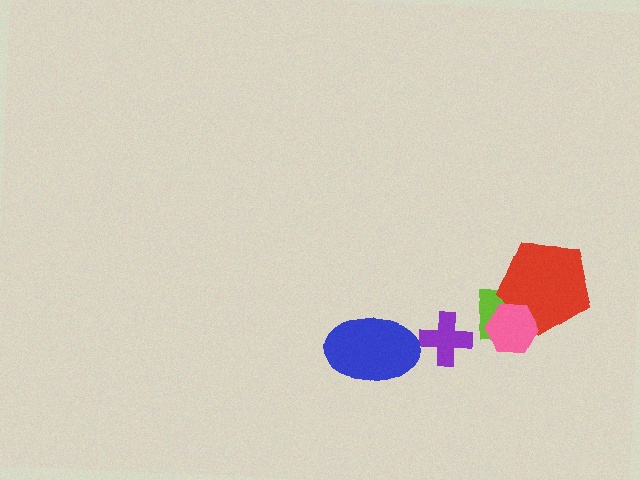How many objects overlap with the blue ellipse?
0 objects overlap with the blue ellipse.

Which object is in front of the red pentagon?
The pink hexagon is in front of the red pentagon.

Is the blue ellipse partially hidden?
No, no other shape covers it.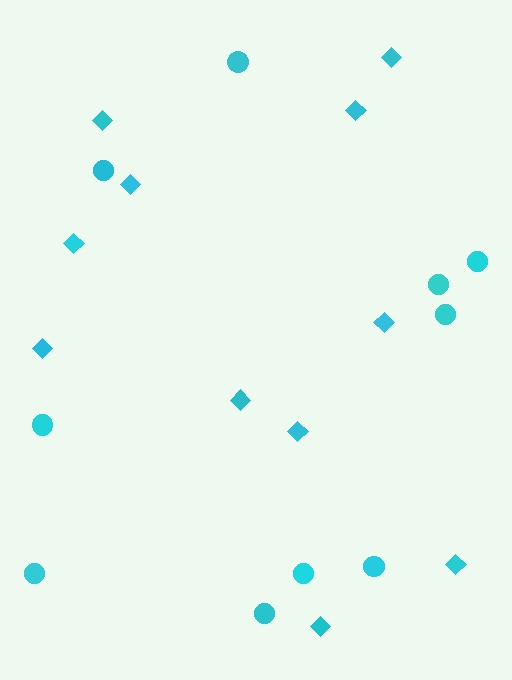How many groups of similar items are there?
There are 2 groups: one group of circles (10) and one group of diamonds (11).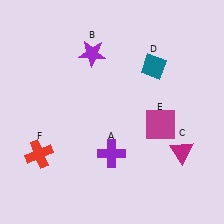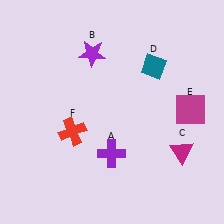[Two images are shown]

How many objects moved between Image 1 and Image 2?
2 objects moved between the two images.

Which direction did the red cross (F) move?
The red cross (F) moved right.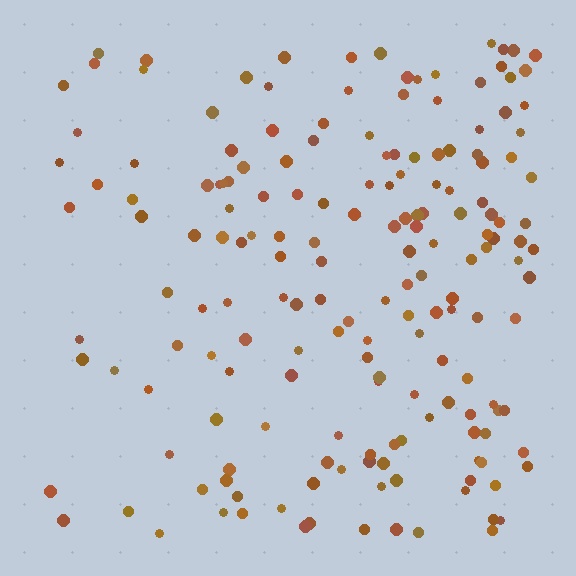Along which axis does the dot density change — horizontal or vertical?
Horizontal.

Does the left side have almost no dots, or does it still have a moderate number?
Still a moderate number, just noticeably fewer than the right.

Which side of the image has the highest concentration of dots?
The right.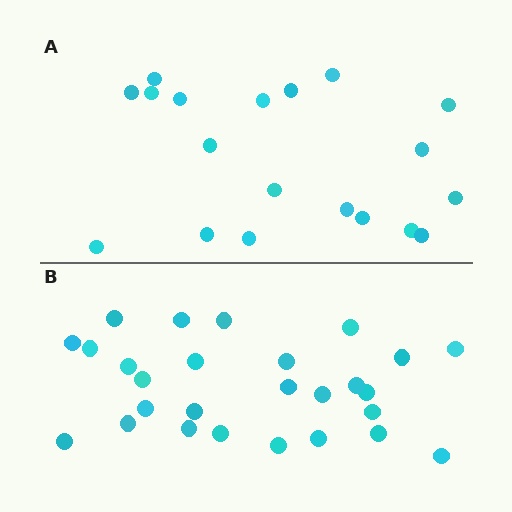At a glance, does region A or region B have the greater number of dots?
Region B (the bottom region) has more dots.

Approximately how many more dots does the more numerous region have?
Region B has roughly 8 or so more dots than region A.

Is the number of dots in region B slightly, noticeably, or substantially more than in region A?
Region B has noticeably more, but not dramatically so. The ratio is roughly 1.4 to 1.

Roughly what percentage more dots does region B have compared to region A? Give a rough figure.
About 40% more.